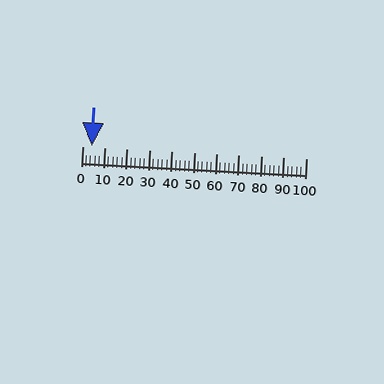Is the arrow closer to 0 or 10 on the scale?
The arrow is closer to 0.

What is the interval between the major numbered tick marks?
The major tick marks are spaced 10 units apart.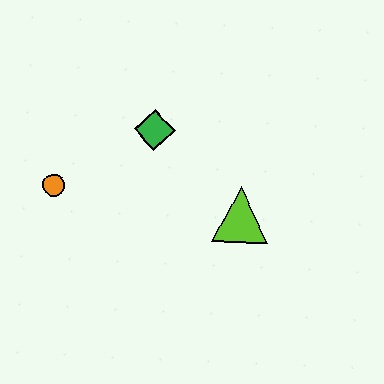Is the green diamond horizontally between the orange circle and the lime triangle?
Yes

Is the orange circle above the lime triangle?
Yes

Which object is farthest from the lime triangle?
The orange circle is farthest from the lime triangle.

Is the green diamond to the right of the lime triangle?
No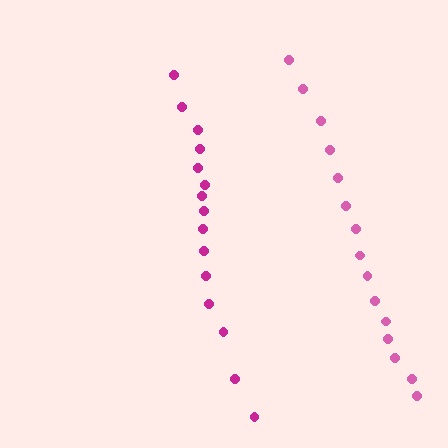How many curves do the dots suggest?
There are 2 distinct paths.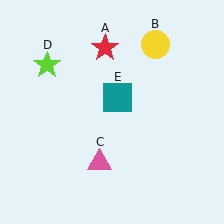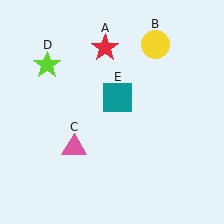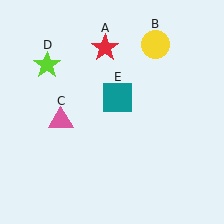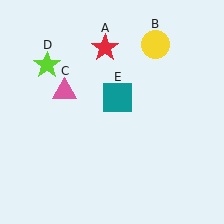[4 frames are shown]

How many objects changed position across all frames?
1 object changed position: pink triangle (object C).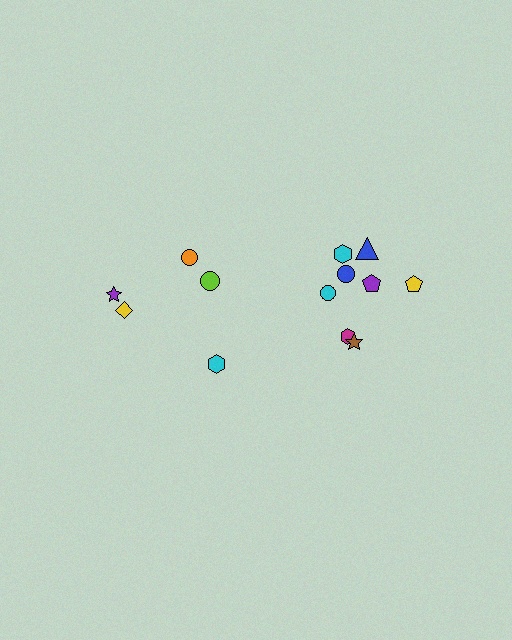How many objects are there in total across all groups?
There are 13 objects.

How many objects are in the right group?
There are 8 objects.